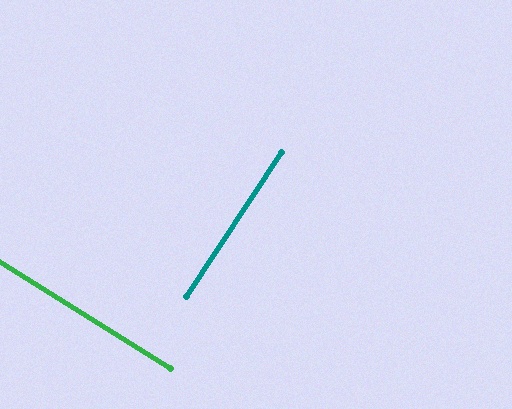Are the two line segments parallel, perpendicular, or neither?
Perpendicular — they meet at approximately 88°.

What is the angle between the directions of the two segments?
Approximately 88 degrees.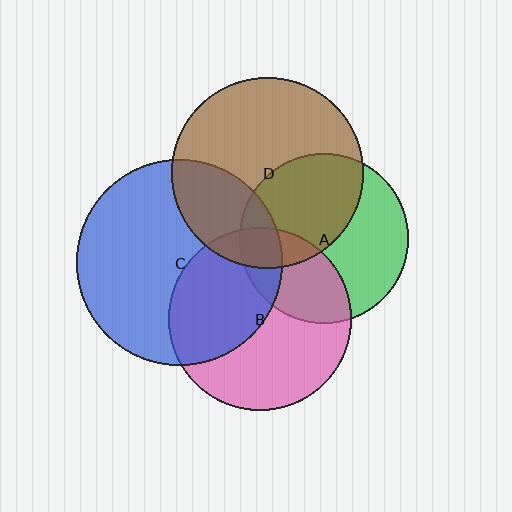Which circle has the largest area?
Circle C (blue).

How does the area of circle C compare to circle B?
Approximately 1.3 times.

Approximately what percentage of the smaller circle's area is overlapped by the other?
Approximately 45%.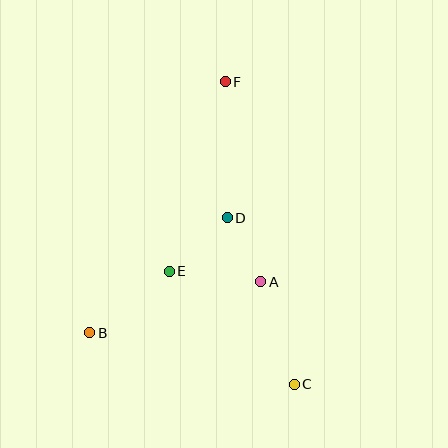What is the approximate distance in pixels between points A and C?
The distance between A and C is approximately 108 pixels.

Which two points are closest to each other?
Points A and D are closest to each other.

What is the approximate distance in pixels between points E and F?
The distance between E and F is approximately 198 pixels.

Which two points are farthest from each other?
Points C and F are farthest from each other.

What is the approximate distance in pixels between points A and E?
The distance between A and E is approximately 92 pixels.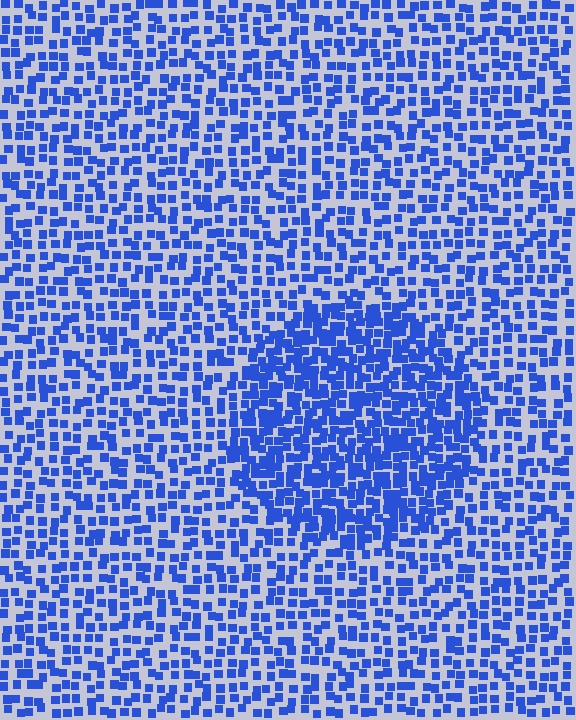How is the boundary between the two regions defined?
The boundary is defined by a change in element density (approximately 1.8x ratio). All elements are the same color, size, and shape.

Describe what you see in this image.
The image contains small blue elements arranged at two different densities. A circle-shaped region is visible where the elements are more densely packed than the surrounding area.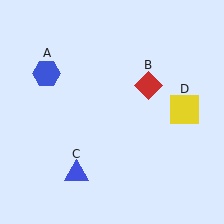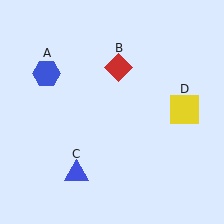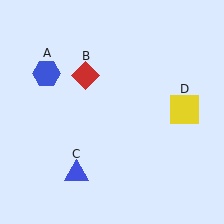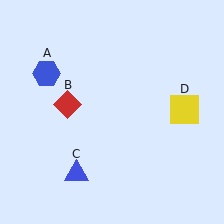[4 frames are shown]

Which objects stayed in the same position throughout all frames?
Blue hexagon (object A) and blue triangle (object C) and yellow square (object D) remained stationary.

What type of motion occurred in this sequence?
The red diamond (object B) rotated counterclockwise around the center of the scene.